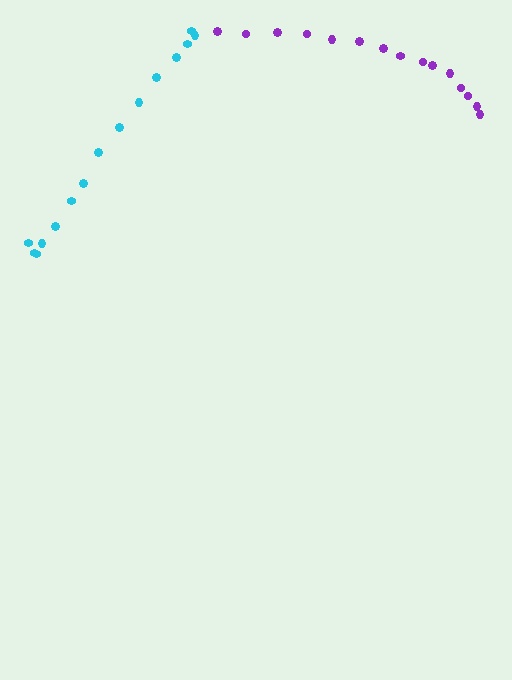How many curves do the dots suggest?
There are 2 distinct paths.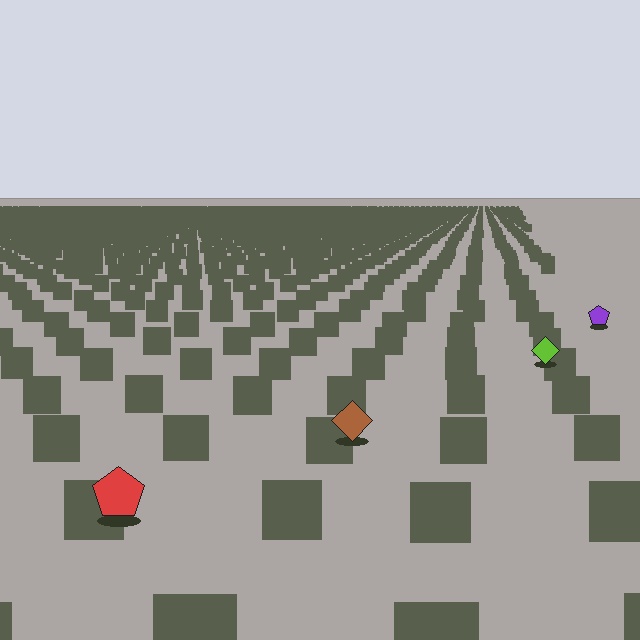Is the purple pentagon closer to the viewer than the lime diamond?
No. The lime diamond is closer — you can tell from the texture gradient: the ground texture is coarser near it.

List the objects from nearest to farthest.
From nearest to farthest: the red pentagon, the brown diamond, the lime diamond, the purple pentagon.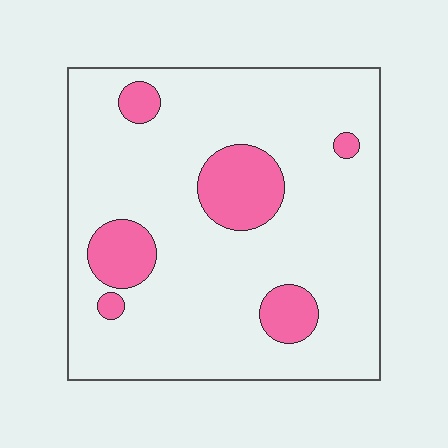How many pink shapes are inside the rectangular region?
6.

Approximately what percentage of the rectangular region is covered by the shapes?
Approximately 15%.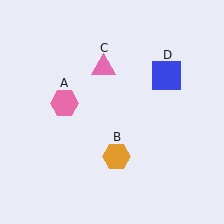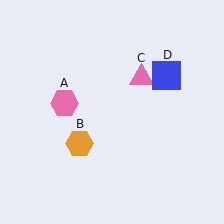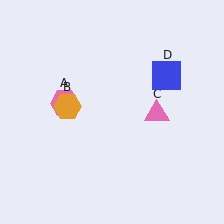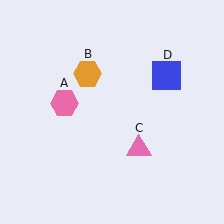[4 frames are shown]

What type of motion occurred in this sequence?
The orange hexagon (object B), pink triangle (object C) rotated clockwise around the center of the scene.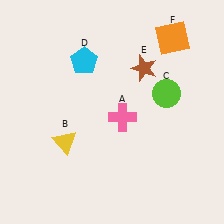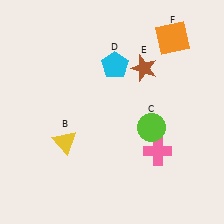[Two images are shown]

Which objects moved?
The objects that moved are: the pink cross (A), the lime circle (C), the cyan pentagon (D).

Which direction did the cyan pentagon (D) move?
The cyan pentagon (D) moved right.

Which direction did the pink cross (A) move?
The pink cross (A) moved right.